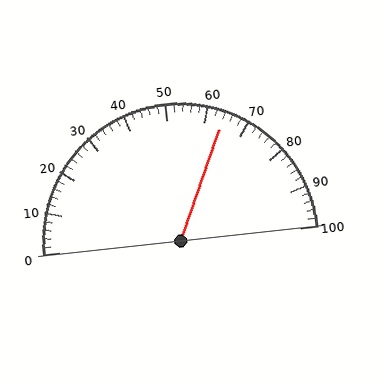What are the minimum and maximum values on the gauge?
The gauge ranges from 0 to 100.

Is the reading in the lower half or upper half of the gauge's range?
The reading is in the upper half of the range (0 to 100).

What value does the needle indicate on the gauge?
The needle indicates approximately 64.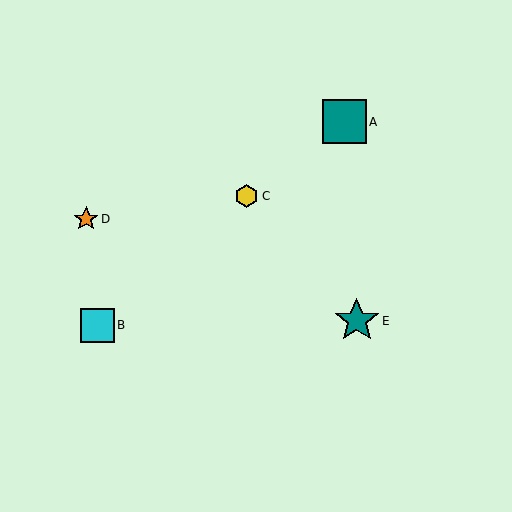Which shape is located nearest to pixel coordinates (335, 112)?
The teal square (labeled A) at (345, 122) is nearest to that location.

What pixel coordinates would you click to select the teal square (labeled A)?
Click at (345, 122) to select the teal square A.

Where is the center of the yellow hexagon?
The center of the yellow hexagon is at (247, 196).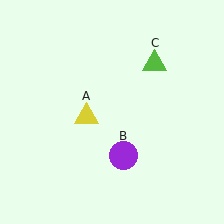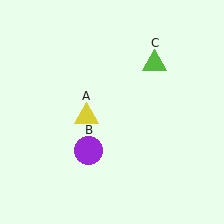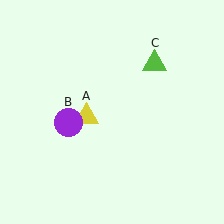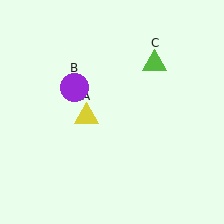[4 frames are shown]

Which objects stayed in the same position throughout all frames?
Yellow triangle (object A) and lime triangle (object C) remained stationary.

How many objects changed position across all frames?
1 object changed position: purple circle (object B).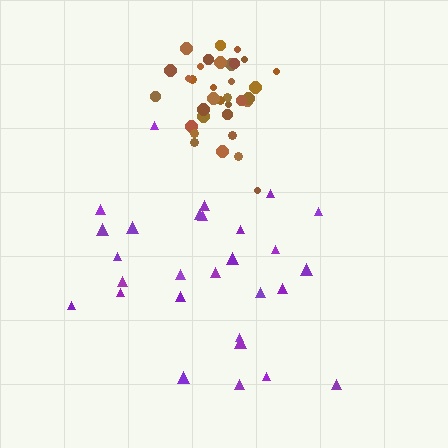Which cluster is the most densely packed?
Brown.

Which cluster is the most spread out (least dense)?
Purple.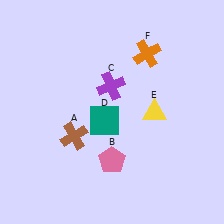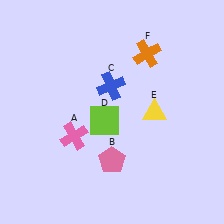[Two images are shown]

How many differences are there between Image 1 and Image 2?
There are 3 differences between the two images.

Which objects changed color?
A changed from brown to pink. C changed from purple to blue. D changed from teal to lime.